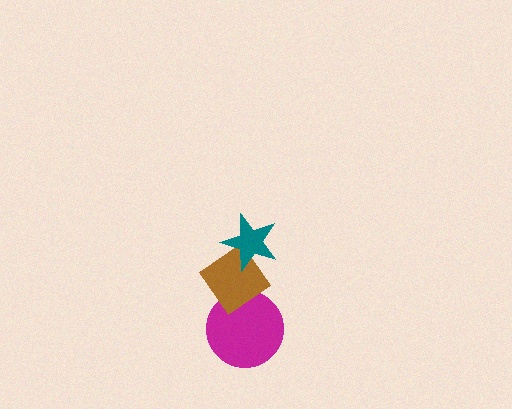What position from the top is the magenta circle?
The magenta circle is 3rd from the top.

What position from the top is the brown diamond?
The brown diamond is 2nd from the top.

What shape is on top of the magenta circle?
The brown diamond is on top of the magenta circle.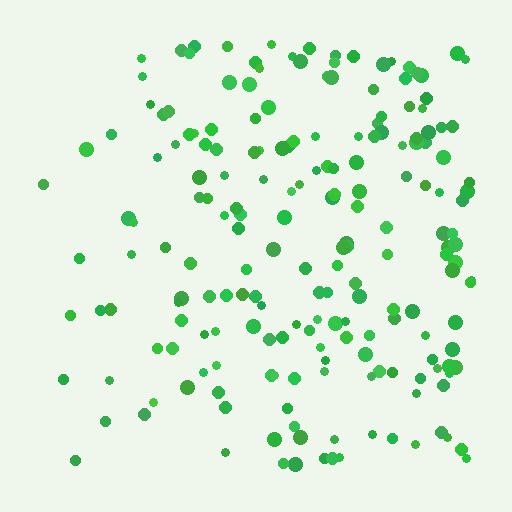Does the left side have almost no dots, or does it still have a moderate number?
Still a moderate number, just noticeably fewer than the right.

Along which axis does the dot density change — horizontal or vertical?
Horizontal.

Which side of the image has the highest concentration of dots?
The right.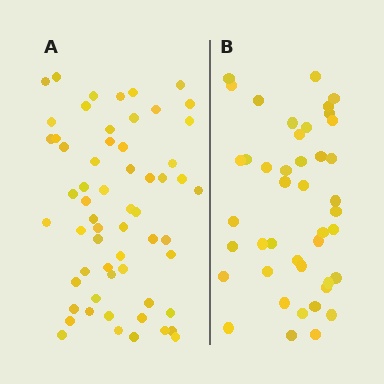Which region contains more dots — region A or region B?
Region A (the left region) has more dots.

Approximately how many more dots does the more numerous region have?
Region A has approximately 15 more dots than region B.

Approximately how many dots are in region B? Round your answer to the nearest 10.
About 40 dots. (The exact count is 43, which rounds to 40.)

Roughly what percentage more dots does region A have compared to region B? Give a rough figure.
About 40% more.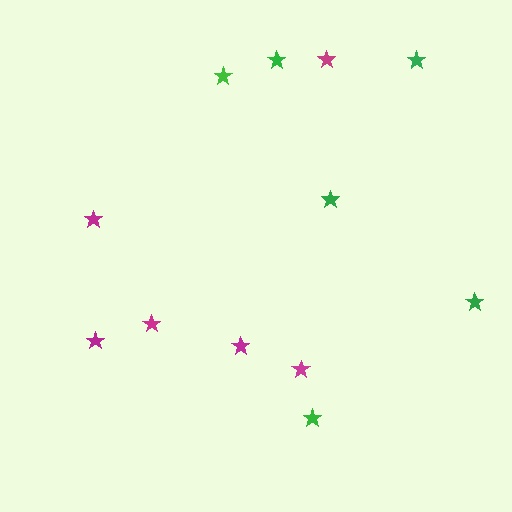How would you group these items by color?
There are 2 groups: one group of magenta stars (6) and one group of green stars (6).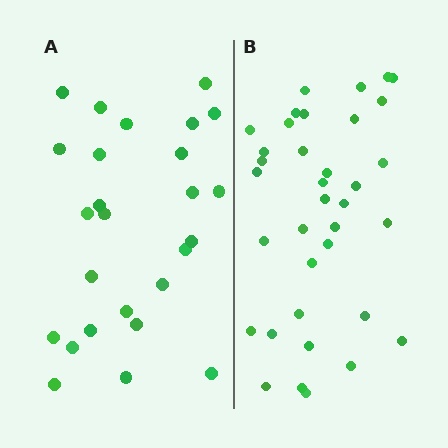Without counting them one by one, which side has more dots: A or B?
Region B (the right region) has more dots.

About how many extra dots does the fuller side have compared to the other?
Region B has roughly 10 or so more dots than region A.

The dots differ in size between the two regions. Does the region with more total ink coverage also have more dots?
No. Region A has more total ink coverage because its dots are larger, but region B actually contains more individual dots. Total area can be misleading — the number of items is what matters here.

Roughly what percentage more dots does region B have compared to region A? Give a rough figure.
About 40% more.